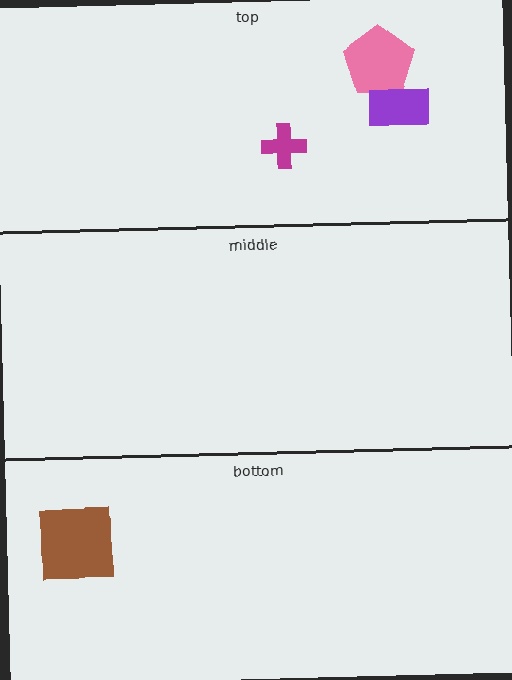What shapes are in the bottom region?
The brown square.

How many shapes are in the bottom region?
1.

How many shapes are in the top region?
3.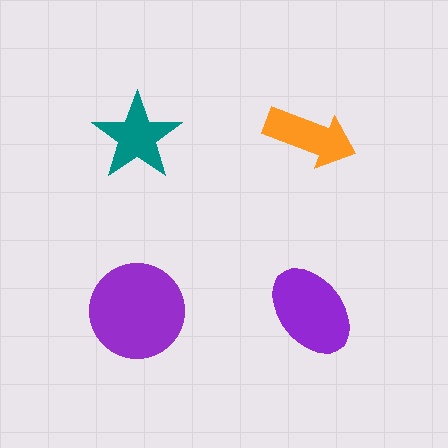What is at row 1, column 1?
A teal star.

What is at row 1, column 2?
An orange arrow.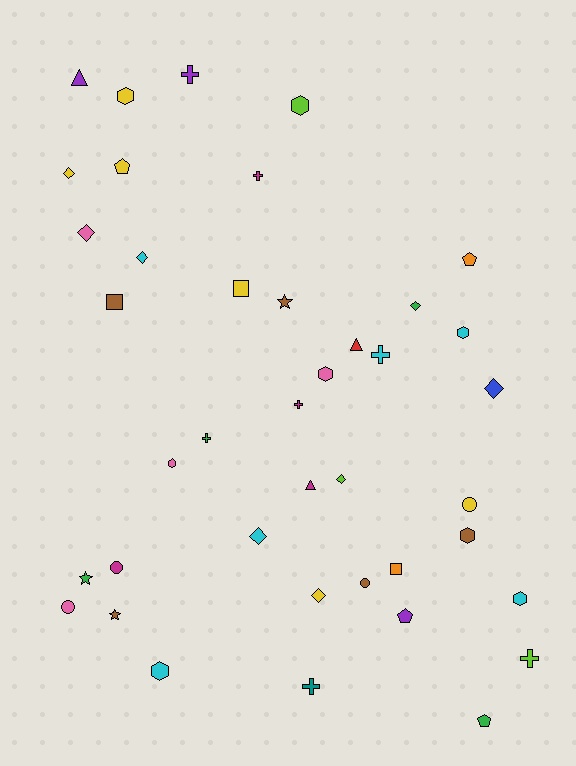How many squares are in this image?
There are 3 squares.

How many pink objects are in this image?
There are 4 pink objects.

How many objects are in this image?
There are 40 objects.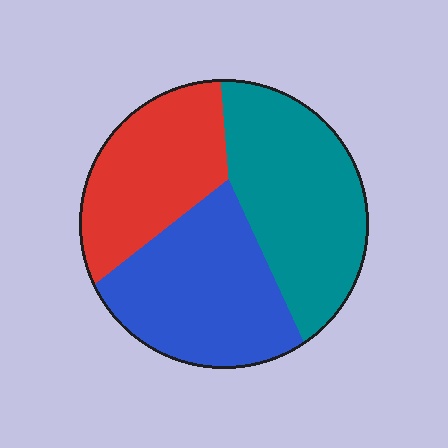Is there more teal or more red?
Teal.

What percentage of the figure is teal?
Teal takes up between a third and a half of the figure.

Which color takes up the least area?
Red, at roughly 30%.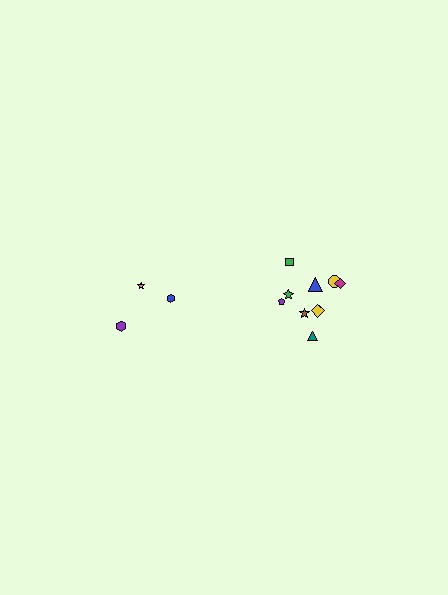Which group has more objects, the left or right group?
The right group.